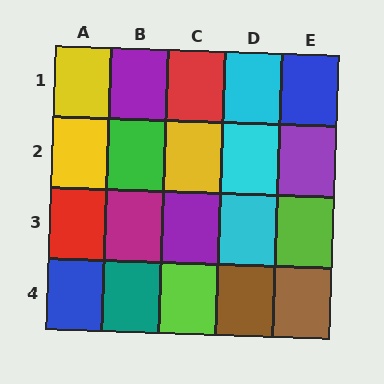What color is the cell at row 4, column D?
Brown.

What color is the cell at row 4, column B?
Teal.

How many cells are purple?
3 cells are purple.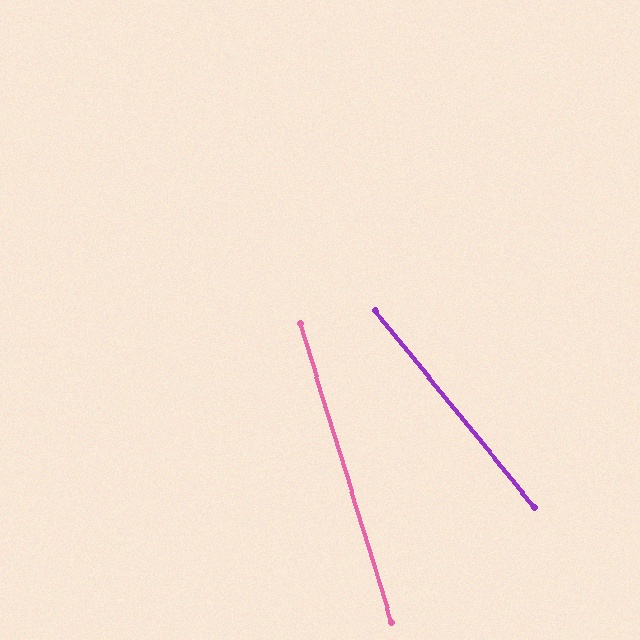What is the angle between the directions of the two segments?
Approximately 22 degrees.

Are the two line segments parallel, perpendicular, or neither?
Neither parallel nor perpendicular — they differ by about 22°.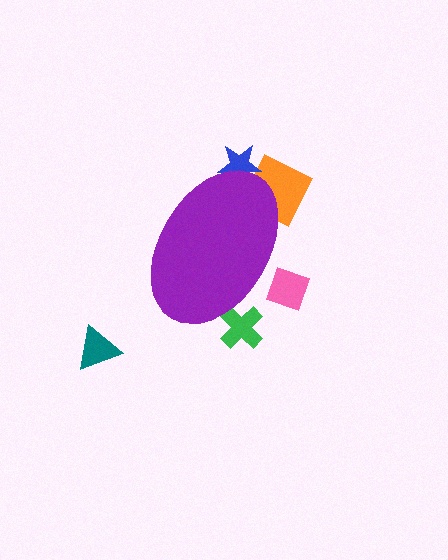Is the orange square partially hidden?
Yes, the orange square is partially hidden behind the purple ellipse.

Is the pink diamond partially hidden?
Yes, the pink diamond is partially hidden behind the purple ellipse.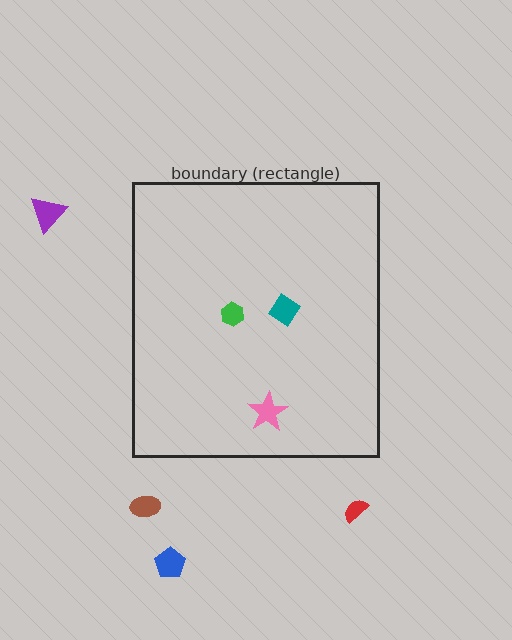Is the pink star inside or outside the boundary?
Inside.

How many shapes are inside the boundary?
3 inside, 4 outside.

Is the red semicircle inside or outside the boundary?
Outside.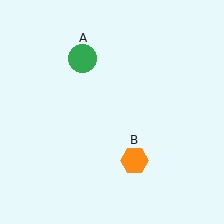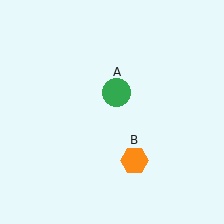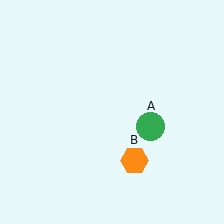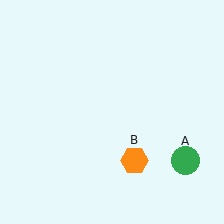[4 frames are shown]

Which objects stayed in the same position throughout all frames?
Orange hexagon (object B) remained stationary.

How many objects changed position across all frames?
1 object changed position: green circle (object A).